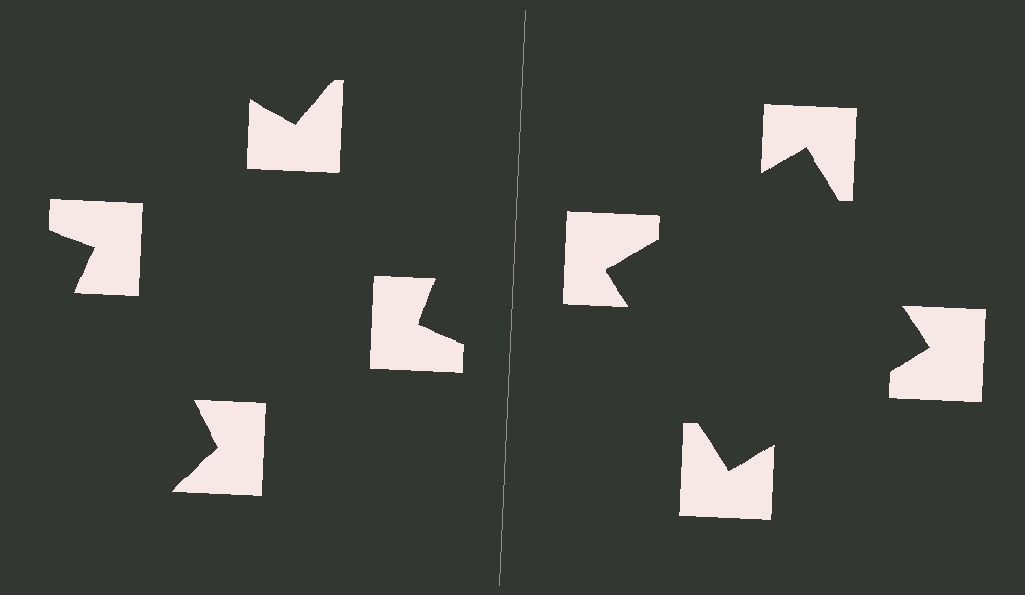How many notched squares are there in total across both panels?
8 — 4 on each side.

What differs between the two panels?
The notched squares are positioned identically on both sides; only the wedge orientations differ. On the right they align to a square; on the left they are misaligned.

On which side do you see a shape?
An illusory square appears on the right side. On the left side the wedge cuts are rotated, so no coherent shape forms.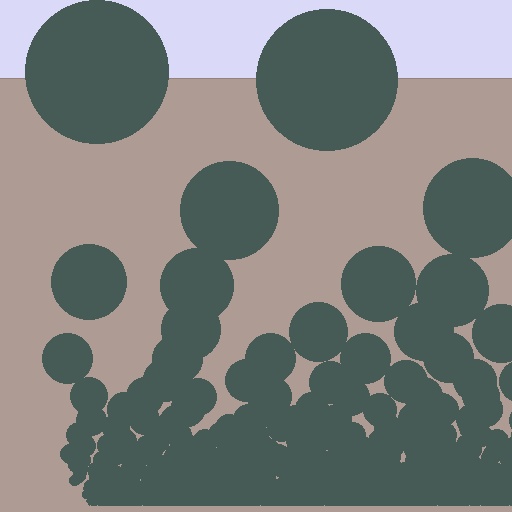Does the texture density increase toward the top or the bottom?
Density increases toward the bottom.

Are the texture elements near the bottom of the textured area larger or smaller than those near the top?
Smaller. The gradient is inverted — elements near the bottom are smaller and denser.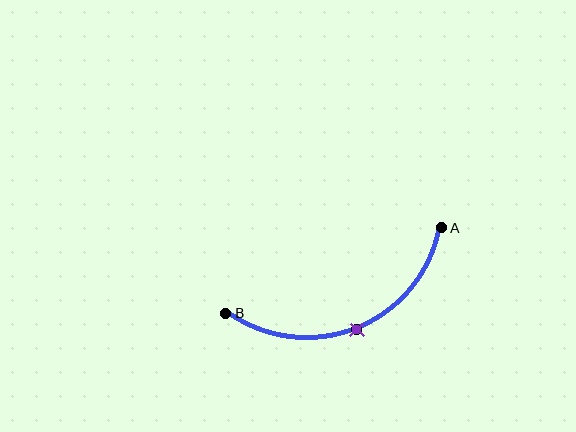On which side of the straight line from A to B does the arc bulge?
The arc bulges below the straight line connecting A and B.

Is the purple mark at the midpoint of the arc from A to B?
Yes. The purple mark lies on the arc at equal arc-length from both A and B — it is the arc midpoint.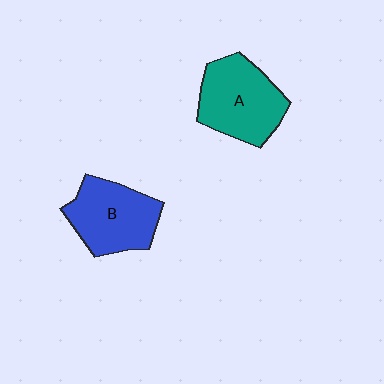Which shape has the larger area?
Shape A (teal).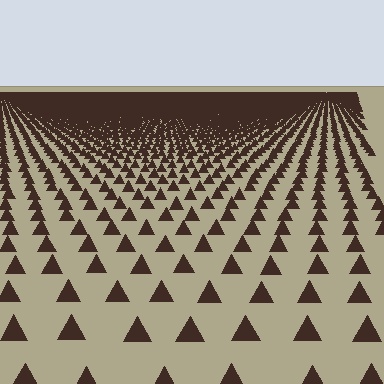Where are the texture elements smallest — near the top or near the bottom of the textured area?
Near the top.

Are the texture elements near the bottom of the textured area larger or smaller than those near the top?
Larger. Near the bottom, elements are closer to the viewer and appear at a bigger on-screen size.